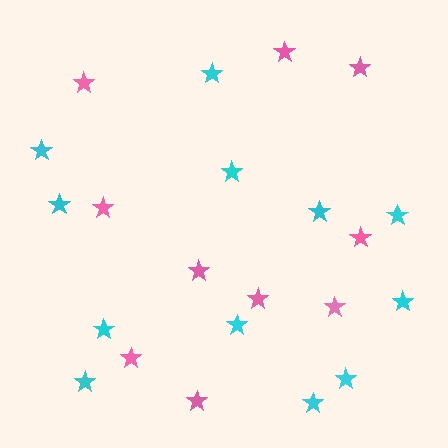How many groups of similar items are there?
There are 2 groups: one group of pink stars (10) and one group of cyan stars (12).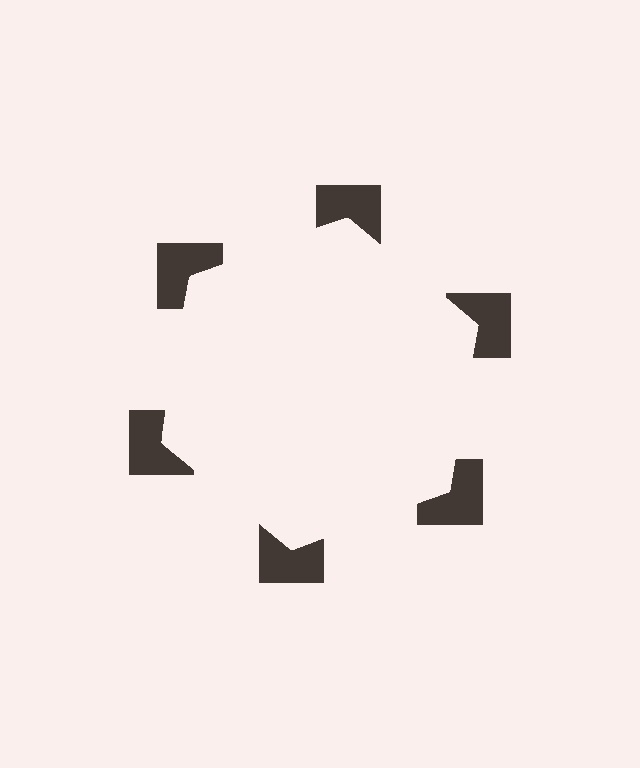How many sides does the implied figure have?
6 sides.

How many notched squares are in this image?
There are 6 — one at each vertex of the illusory hexagon.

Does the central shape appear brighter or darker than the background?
It typically appears slightly brighter than the background, even though no actual brightness change is drawn.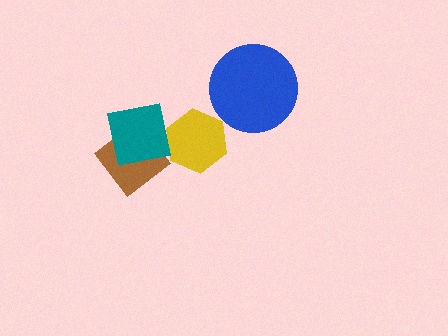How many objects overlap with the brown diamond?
1 object overlaps with the brown diamond.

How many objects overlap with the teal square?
2 objects overlap with the teal square.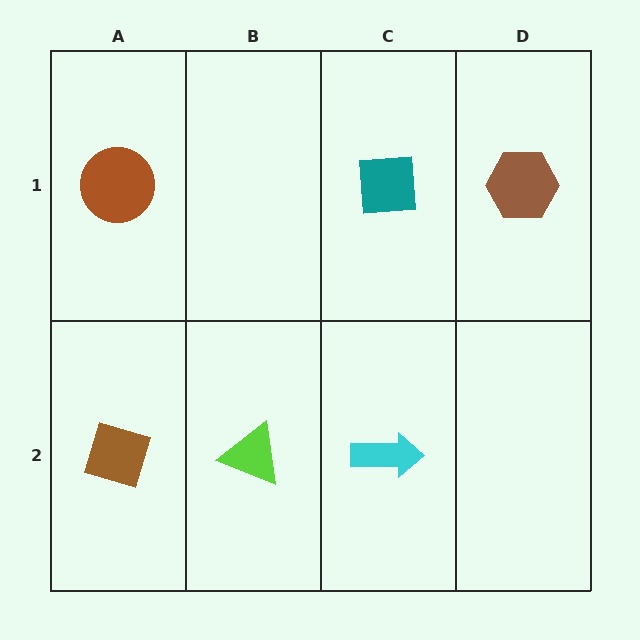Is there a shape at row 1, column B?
No, that cell is empty.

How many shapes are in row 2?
3 shapes.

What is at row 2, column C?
A cyan arrow.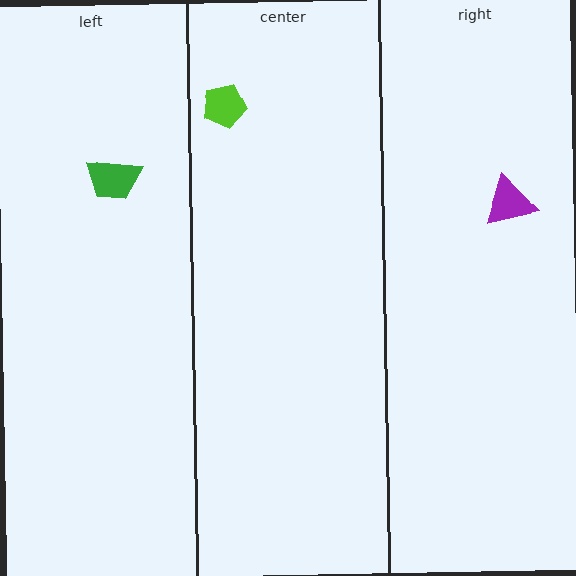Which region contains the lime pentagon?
The center region.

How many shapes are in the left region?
1.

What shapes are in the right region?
The purple triangle.